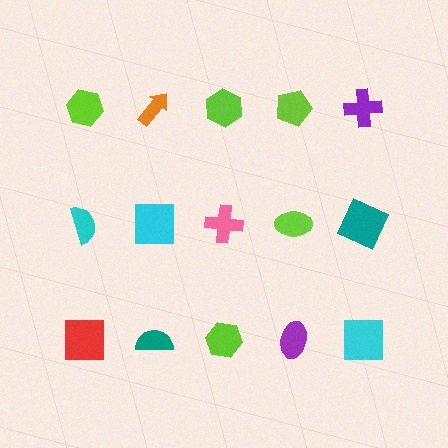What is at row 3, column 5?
A cyan square.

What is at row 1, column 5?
A purple cross.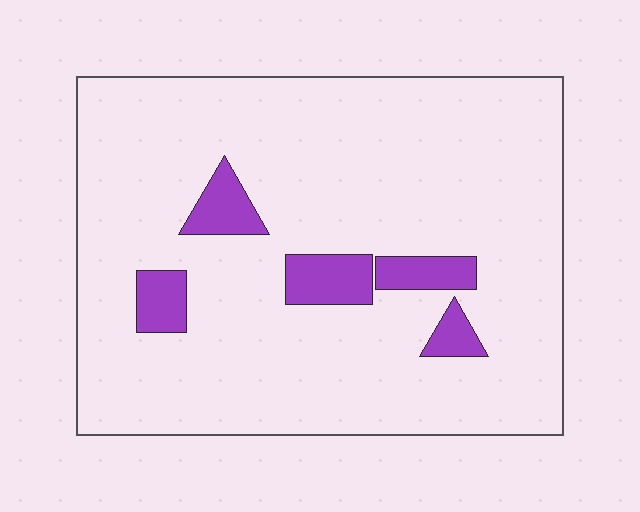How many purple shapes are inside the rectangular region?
5.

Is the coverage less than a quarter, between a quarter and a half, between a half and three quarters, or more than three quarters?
Less than a quarter.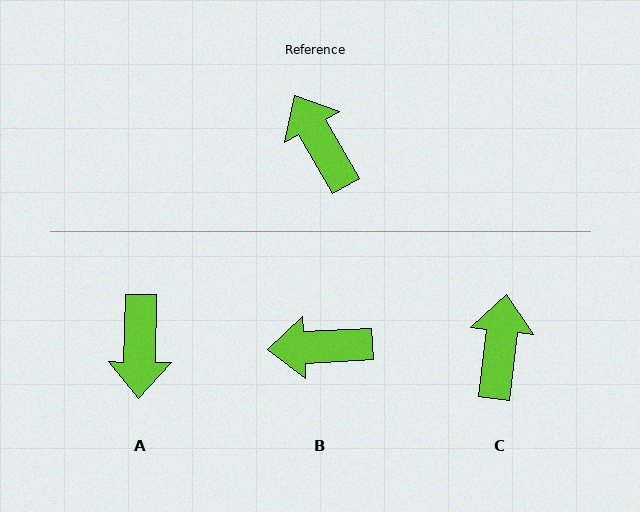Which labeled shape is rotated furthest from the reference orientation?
A, about 149 degrees away.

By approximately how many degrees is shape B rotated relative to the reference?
Approximately 63 degrees counter-clockwise.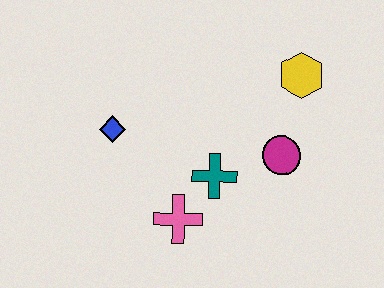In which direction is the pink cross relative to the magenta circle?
The pink cross is to the left of the magenta circle.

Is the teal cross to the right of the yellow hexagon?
No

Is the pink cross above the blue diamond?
No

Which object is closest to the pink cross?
The teal cross is closest to the pink cross.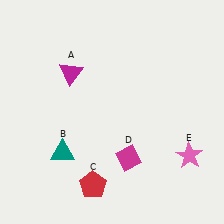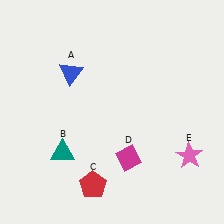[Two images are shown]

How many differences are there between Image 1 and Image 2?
There is 1 difference between the two images.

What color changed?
The triangle (A) changed from magenta in Image 1 to blue in Image 2.